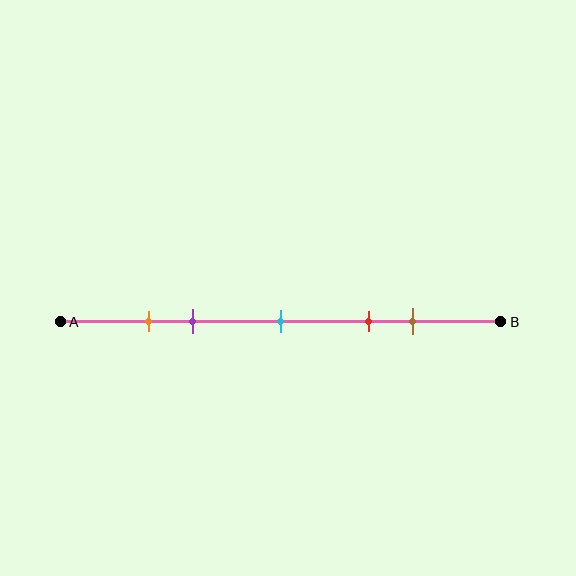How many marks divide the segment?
There are 5 marks dividing the segment.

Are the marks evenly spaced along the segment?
No, the marks are not evenly spaced.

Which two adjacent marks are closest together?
The orange and purple marks are the closest adjacent pair.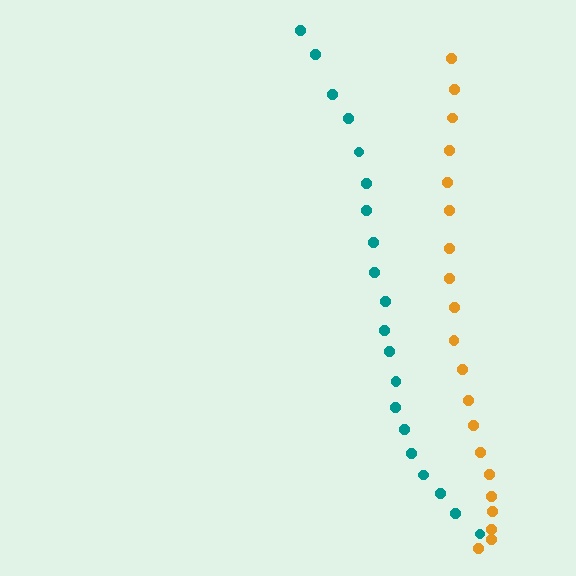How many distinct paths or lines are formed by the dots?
There are 2 distinct paths.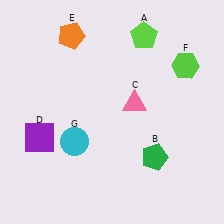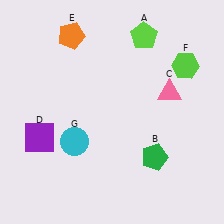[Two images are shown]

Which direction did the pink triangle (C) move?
The pink triangle (C) moved right.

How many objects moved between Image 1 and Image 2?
1 object moved between the two images.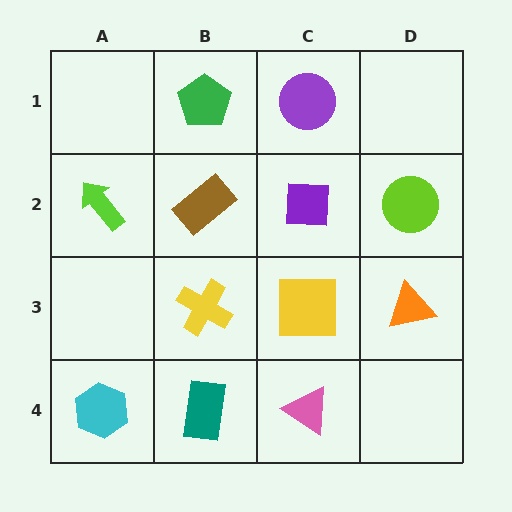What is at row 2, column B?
A brown rectangle.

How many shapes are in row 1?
2 shapes.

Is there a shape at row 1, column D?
No, that cell is empty.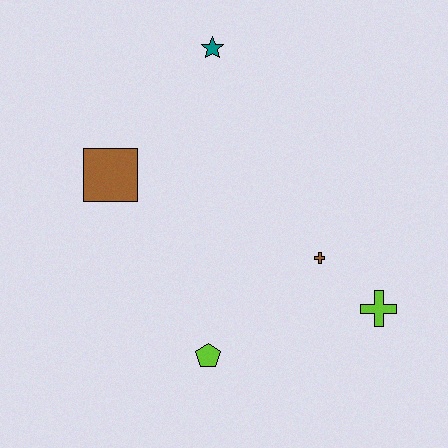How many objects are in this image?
There are 5 objects.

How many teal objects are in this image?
There is 1 teal object.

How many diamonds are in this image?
There are no diamonds.